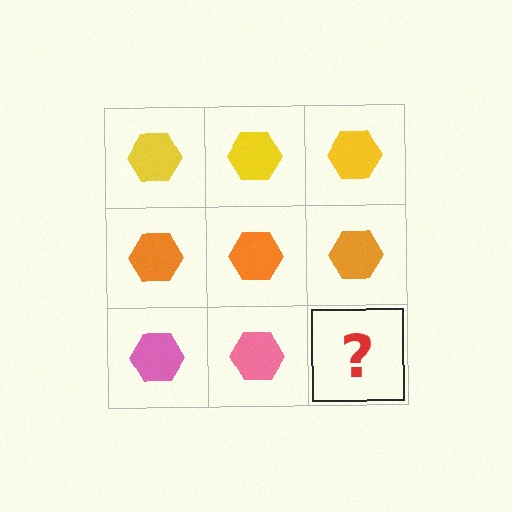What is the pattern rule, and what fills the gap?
The rule is that each row has a consistent color. The gap should be filled with a pink hexagon.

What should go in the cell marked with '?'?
The missing cell should contain a pink hexagon.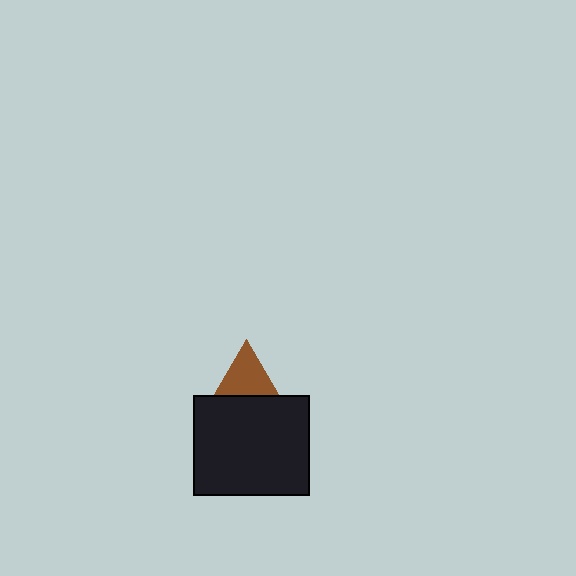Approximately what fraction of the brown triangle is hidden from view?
Roughly 62% of the brown triangle is hidden behind the black rectangle.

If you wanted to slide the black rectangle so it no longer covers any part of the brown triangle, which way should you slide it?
Slide it down — that is the most direct way to separate the two shapes.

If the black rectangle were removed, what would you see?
You would see the complete brown triangle.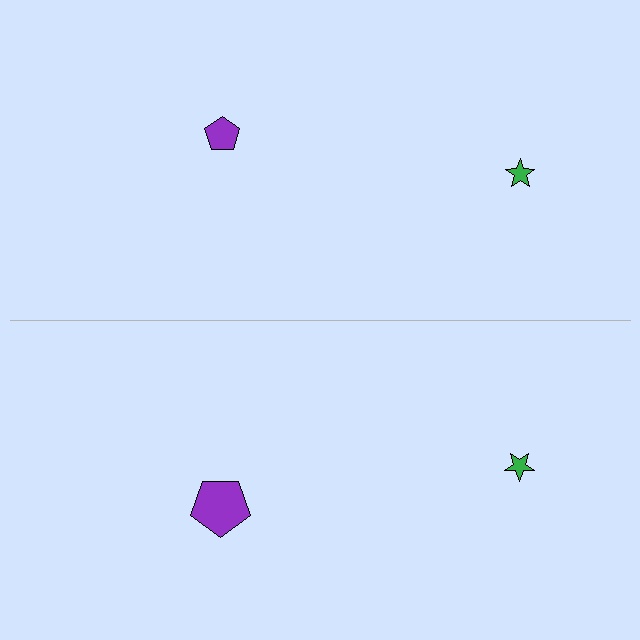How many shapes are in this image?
There are 4 shapes in this image.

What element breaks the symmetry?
The purple pentagon on the bottom side has a different size than its mirror counterpart.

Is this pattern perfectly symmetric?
No, the pattern is not perfectly symmetric. The purple pentagon on the bottom side has a different size than its mirror counterpart.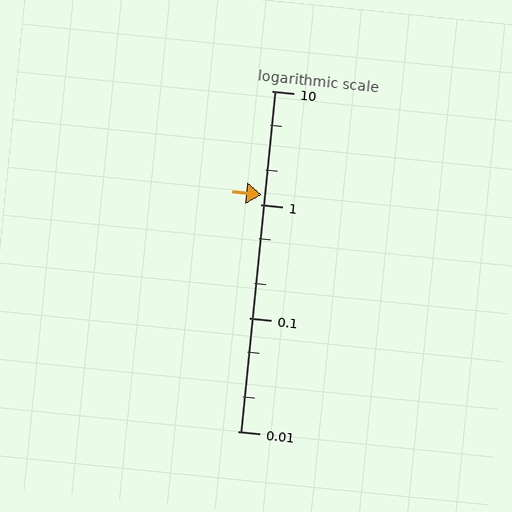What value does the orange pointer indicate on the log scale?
The pointer indicates approximately 1.2.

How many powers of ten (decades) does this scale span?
The scale spans 3 decades, from 0.01 to 10.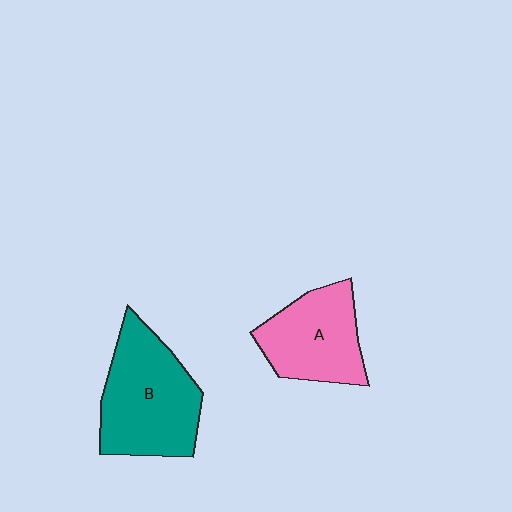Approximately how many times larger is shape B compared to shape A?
Approximately 1.3 times.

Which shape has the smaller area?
Shape A (pink).